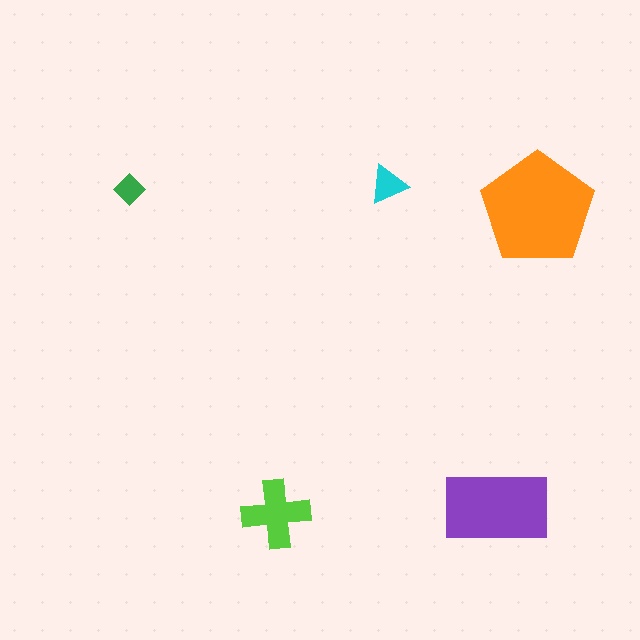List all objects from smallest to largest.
The green diamond, the cyan triangle, the lime cross, the purple rectangle, the orange pentagon.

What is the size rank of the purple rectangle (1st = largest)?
2nd.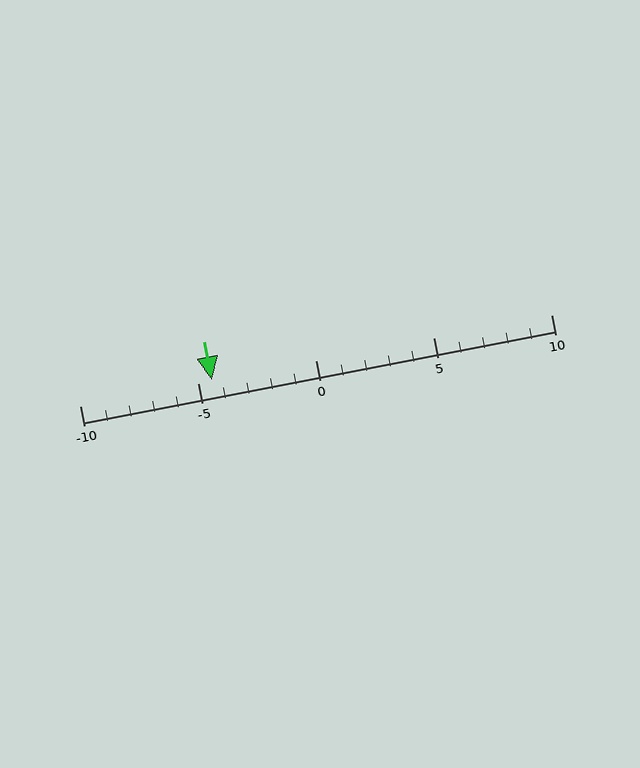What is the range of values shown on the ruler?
The ruler shows values from -10 to 10.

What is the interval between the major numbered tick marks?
The major tick marks are spaced 5 units apart.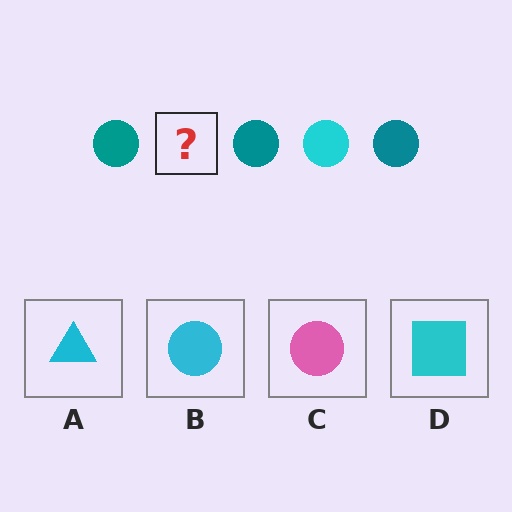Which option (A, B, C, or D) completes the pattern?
B.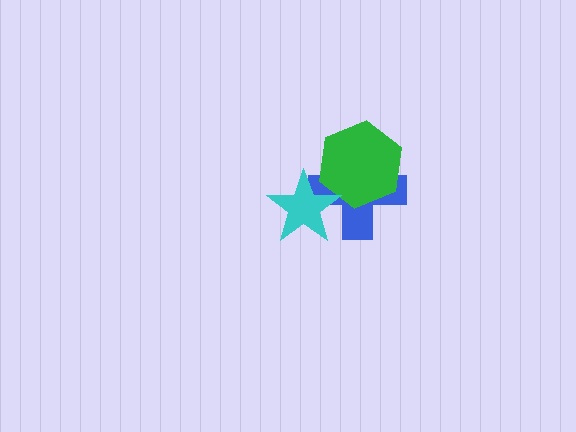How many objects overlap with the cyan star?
2 objects overlap with the cyan star.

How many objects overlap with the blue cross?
2 objects overlap with the blue cross.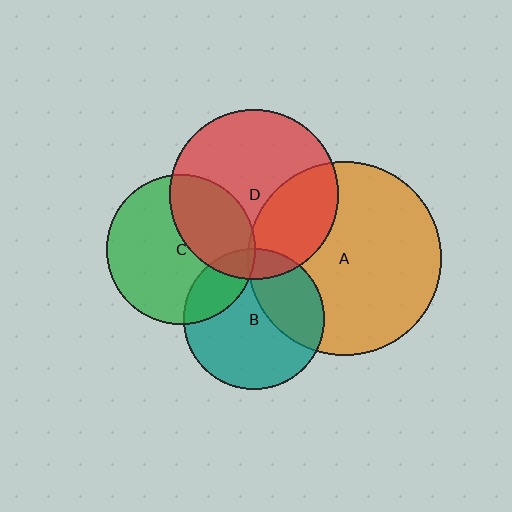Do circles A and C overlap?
Yes.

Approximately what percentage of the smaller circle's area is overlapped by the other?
Approximately 5%.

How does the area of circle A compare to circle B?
Approximately 1.9 times.